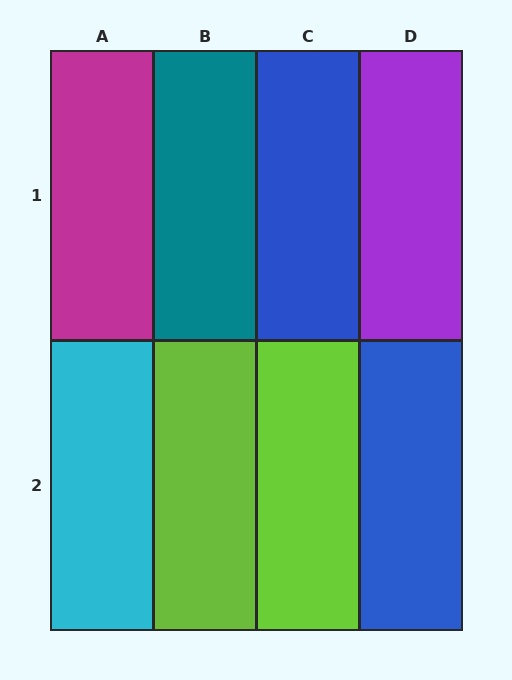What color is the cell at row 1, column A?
Magenta.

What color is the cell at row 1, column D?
Purple.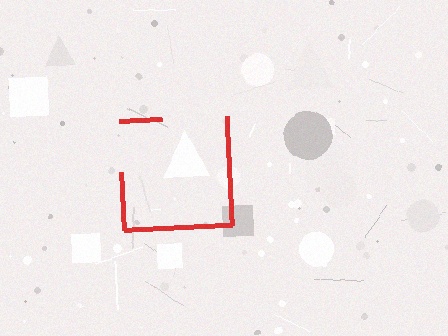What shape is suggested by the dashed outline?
The dashed outline suggests a square.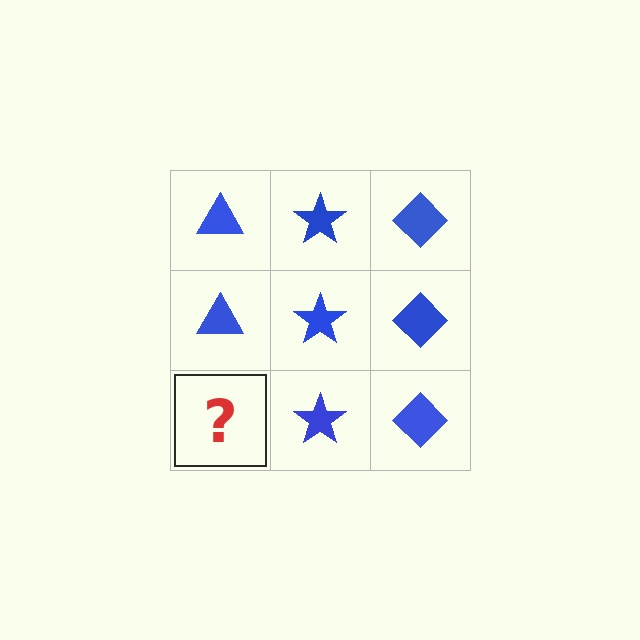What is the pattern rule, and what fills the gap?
The rule is that each column has a consistent shape. The gap should be filled with a blue triangle.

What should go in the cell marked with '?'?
The missing cell should contain a blue triangle.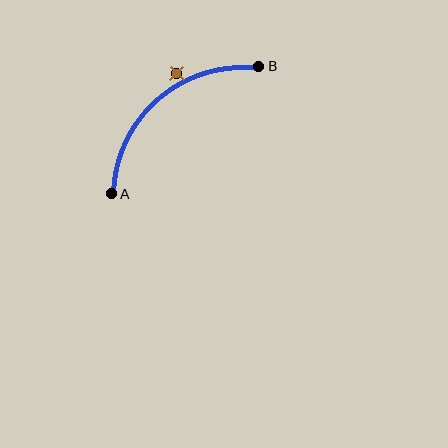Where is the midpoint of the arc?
The arc midpoint is the point on the curve farthest from the straight line joining A and B. It sits above and to the left of that line.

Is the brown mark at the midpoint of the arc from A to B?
No — the brown mark does not lie on the arc at all. It sits slightly outside the curve.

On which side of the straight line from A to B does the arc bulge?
The arc bulges above and to the left of the straight line connecting A and B.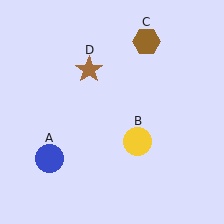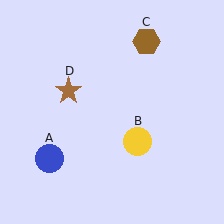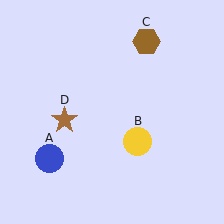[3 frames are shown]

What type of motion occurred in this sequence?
The brown star (object D) rotated counterclockwise around the center of the scene.